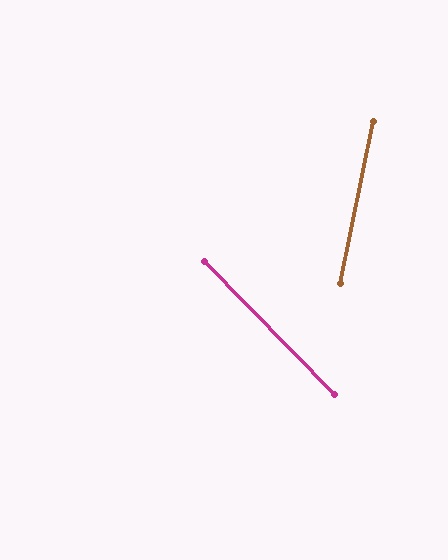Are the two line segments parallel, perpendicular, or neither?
Neither parallel nor perpendicular — they differ by about 56°.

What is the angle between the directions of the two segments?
Approximately 56 degrees.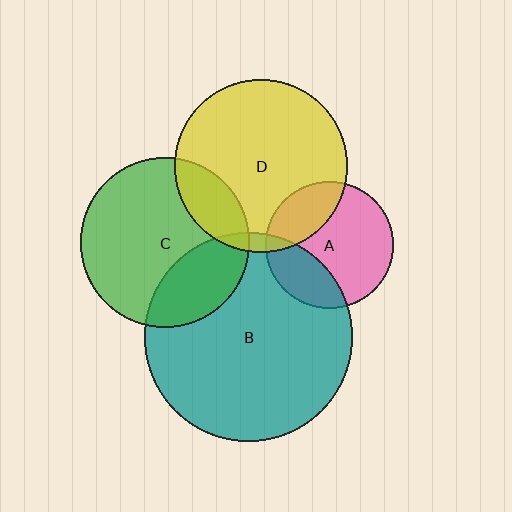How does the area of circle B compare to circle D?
Approximately 1.5 times.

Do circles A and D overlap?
Yes.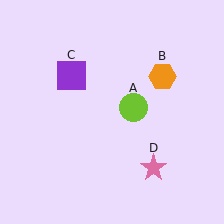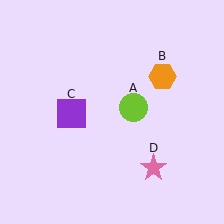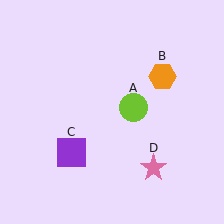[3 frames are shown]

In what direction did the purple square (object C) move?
The purple square (object C) moved down.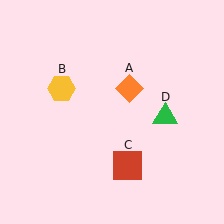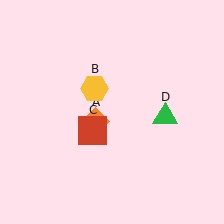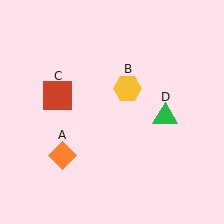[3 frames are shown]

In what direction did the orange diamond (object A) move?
The orange diamond (object A) moved down and to the left.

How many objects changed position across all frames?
3 objects changed position: orange diamond (object A), yellow hexagon (object B), red square (object C).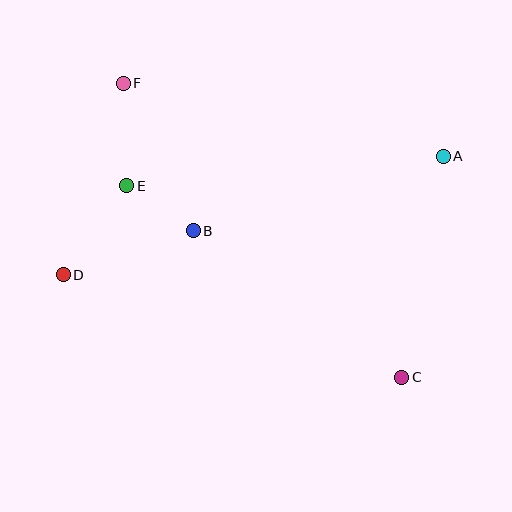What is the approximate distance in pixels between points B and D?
The distance between B and D is approximately 137 pixels.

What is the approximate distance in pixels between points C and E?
The distance between C and E is approximately 336 pixels.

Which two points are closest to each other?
Points B and E are closest to each other.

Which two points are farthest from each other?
Points C and F are farthest from each other.